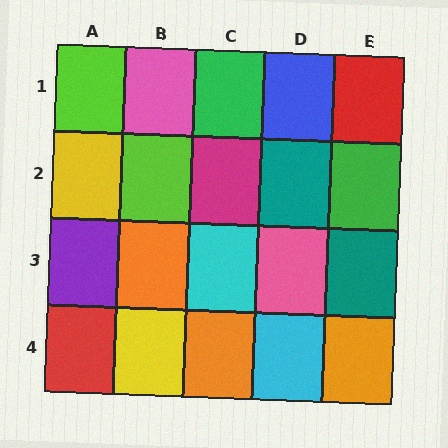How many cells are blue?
1 cell is blue.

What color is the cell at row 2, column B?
Lime.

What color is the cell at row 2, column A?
Yellow.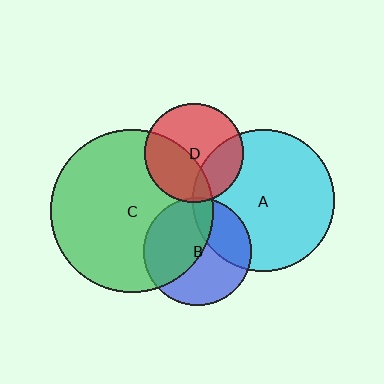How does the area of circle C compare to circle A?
Approximately 1.3 times.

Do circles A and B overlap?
Yes.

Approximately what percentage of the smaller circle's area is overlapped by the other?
Approximately 30%.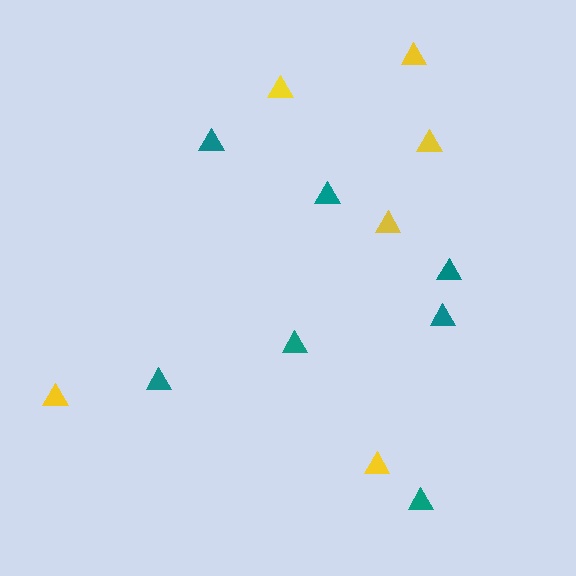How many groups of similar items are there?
There are 2 groups: one group of yellow triangles (6) and one group of teal triangles (7).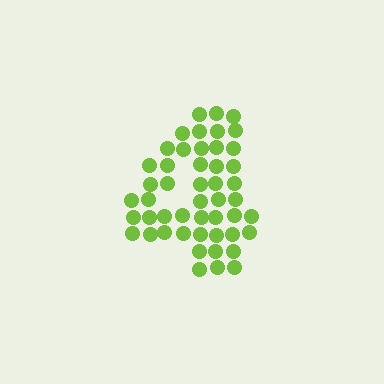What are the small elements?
The small elements are circles.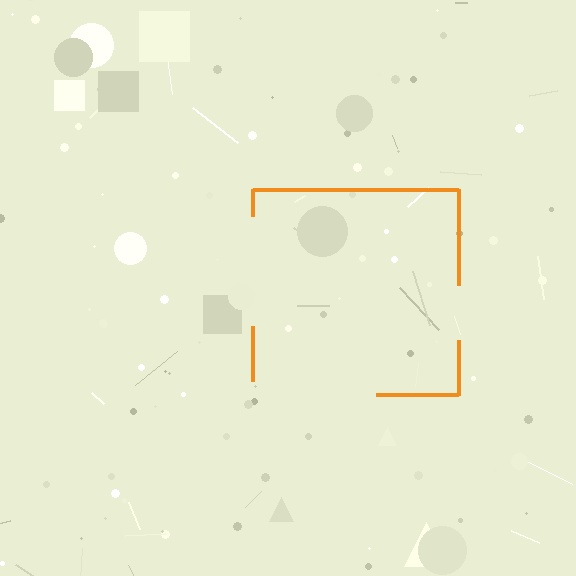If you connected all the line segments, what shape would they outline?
They would outline a square.